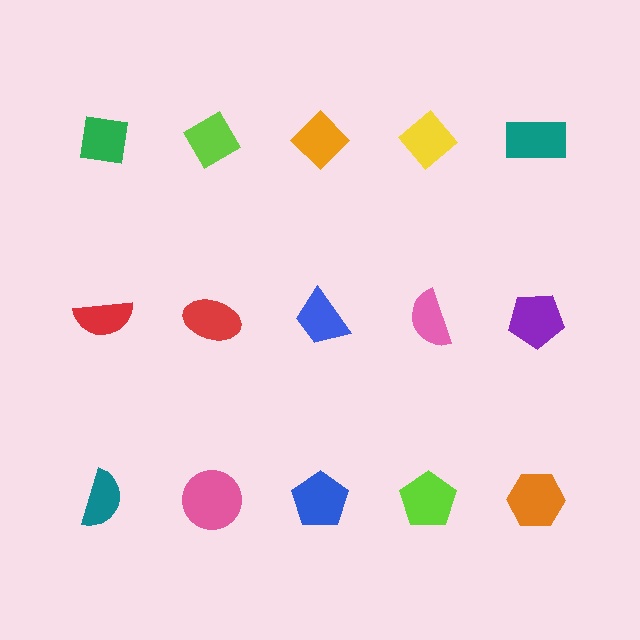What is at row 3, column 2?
A pink circle.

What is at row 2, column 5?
A purple pentagon.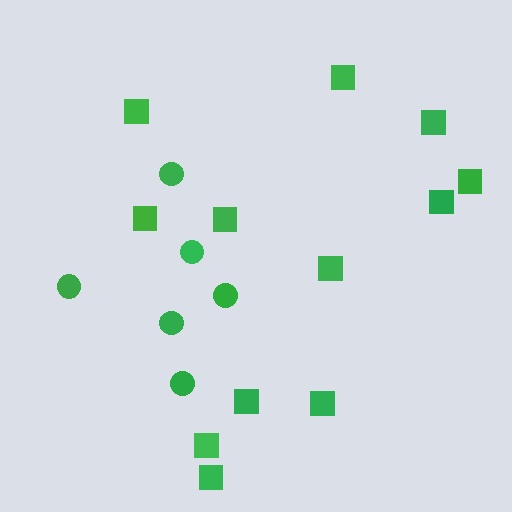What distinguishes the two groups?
There are 2 groups: one group of squares (12) and one group of circles (6).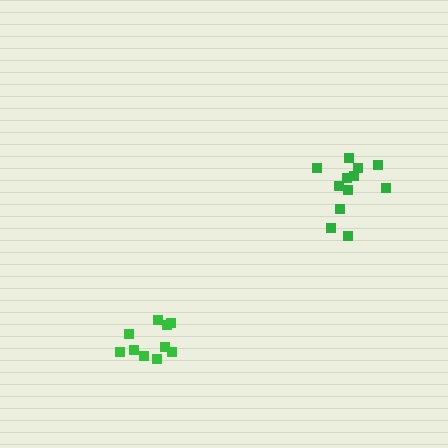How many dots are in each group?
Group 1: 10 dots, Group 2: 12 dots (22 total).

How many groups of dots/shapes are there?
There are 2 groups.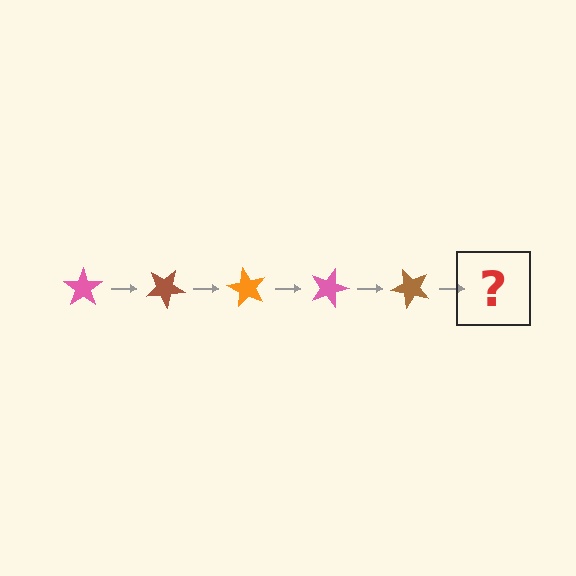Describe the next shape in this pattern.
It should be an orange star, rotated 150 degrees from the start.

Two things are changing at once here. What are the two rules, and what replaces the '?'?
The two rules are that it rotates 30 degrees each step and the color cycles through pink, brown, and orange. The '?' should be an orange star, rotated 150 degrees from the start.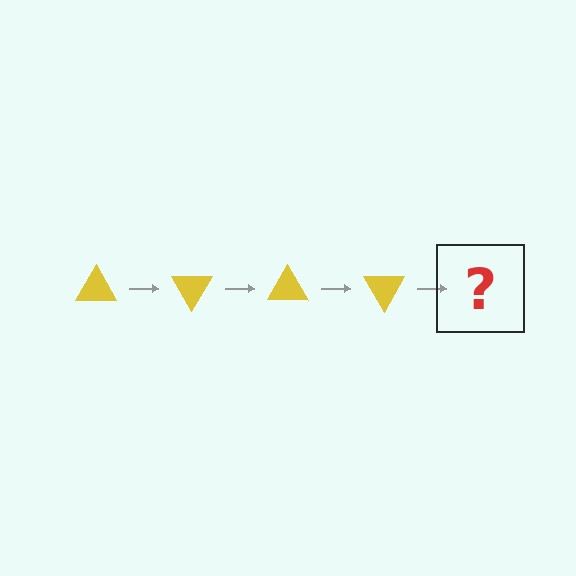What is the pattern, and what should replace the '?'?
The pattern is that the triangle rotates 60 degrees each step. The '?' should be a yellow triangle rotated 240 degrees.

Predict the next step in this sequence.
The next step is a yellow triangle rotated 240 degrees.